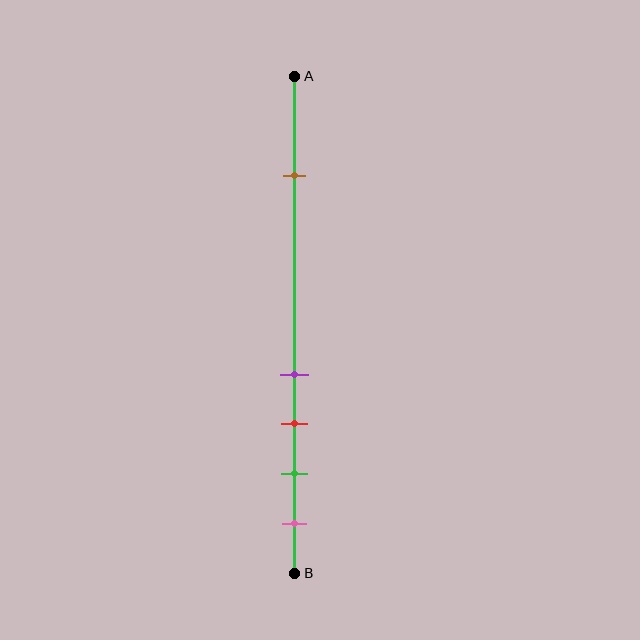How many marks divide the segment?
There are 5 marks dividing the segment.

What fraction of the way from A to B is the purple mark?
The purple mark is approximately 60% (0.6) of the way from A to B.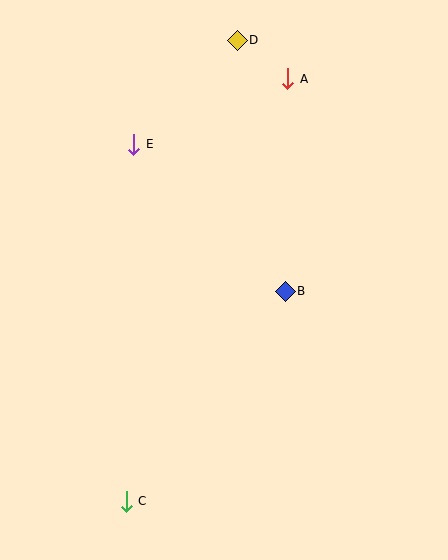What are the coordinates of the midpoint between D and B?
The midpoint between D and B is at (261, 166).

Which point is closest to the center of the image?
Point B at (285, 291) is closest to the center.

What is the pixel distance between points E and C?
The distance between E and C is 357 pixels.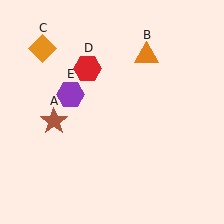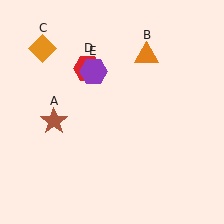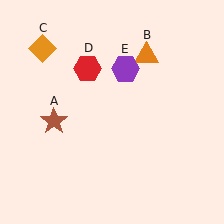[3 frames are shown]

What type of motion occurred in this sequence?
The purple hexagon (object E) rotated clockwise around the center of the scene.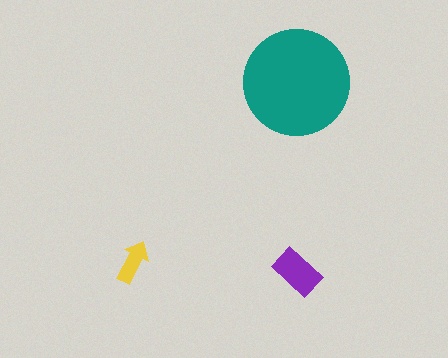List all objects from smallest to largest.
The yellow arrow, the purple rectangle, the teal circle.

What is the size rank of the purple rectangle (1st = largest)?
2nd.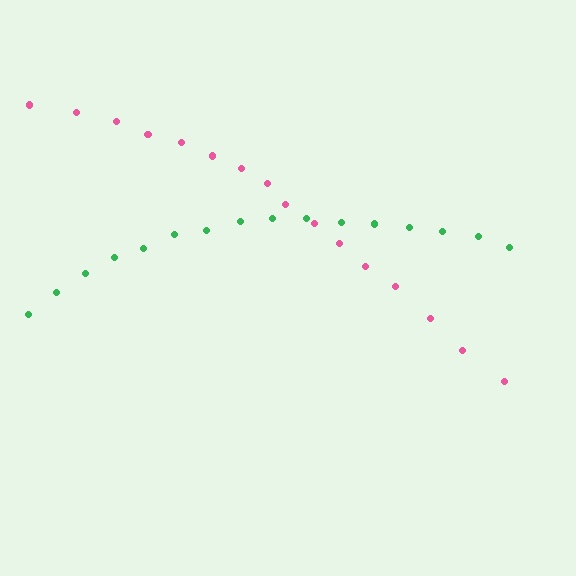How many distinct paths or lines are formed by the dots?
There are 2 distinct paths.